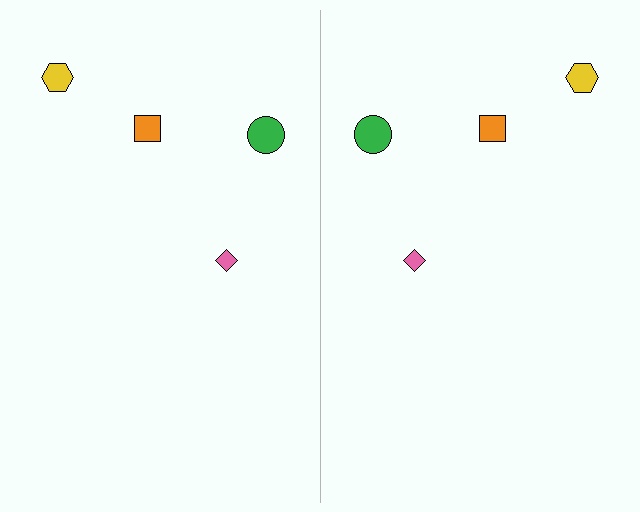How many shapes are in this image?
There are 8 shapes in this image.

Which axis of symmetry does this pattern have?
The pattern has a vertical axis of symmetry running through the center of the image.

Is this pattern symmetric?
Yes, this pattern has bilateral (reflection) symmetry.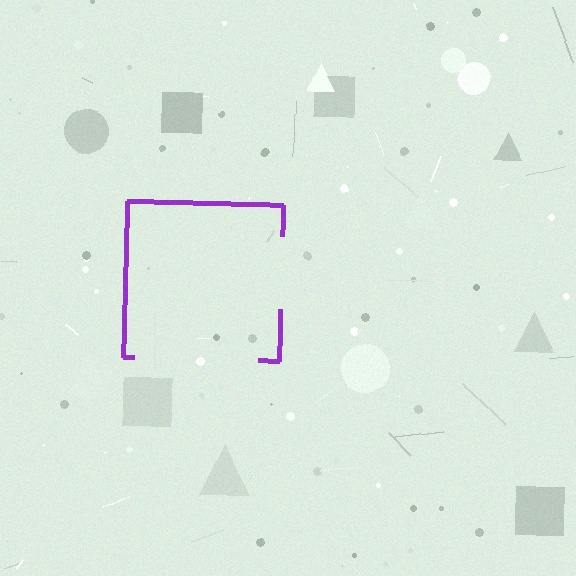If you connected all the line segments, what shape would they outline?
They would outline a square.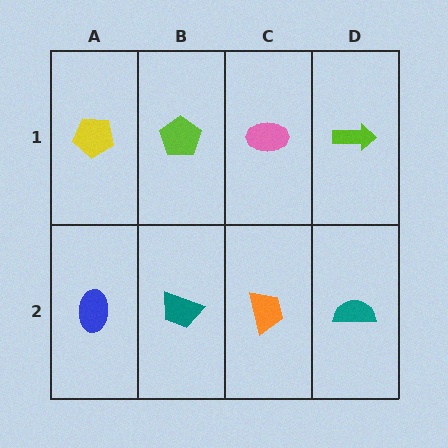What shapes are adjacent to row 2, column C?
A pink ellipse (row 1, column C), a teal trapezoid (row 2, column B), a teal semicircle (row 2, column D).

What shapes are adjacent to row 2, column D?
A lime arrow (row 1, column D), an orange trapezoid (row 2, column C).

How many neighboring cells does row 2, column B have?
3.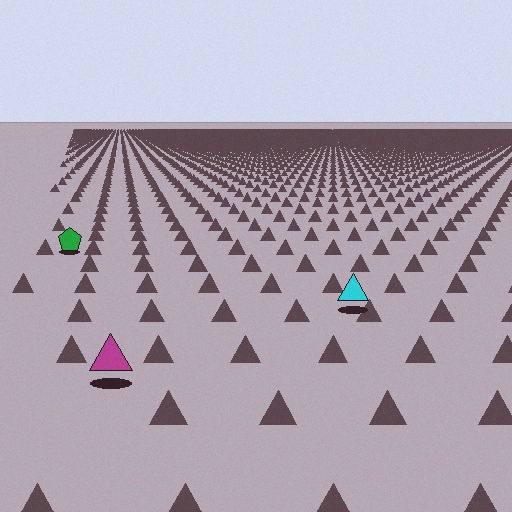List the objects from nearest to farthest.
From nearest to farthest: the magenta triangle, the cyan triangle, the green pentagon.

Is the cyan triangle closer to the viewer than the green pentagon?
Yes. The cyan triangle is closer — you can tell from the texture gradient: the ground texture is coarser near it.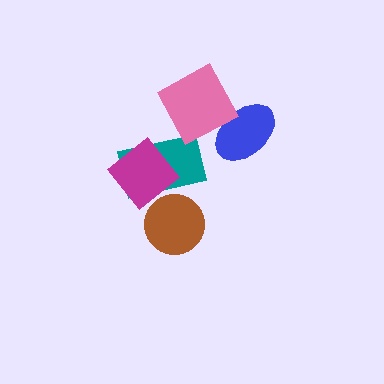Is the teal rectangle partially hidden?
Yes, it is partially covered by another shape.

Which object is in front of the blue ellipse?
The pink diamond is in front of the blue ellipse.